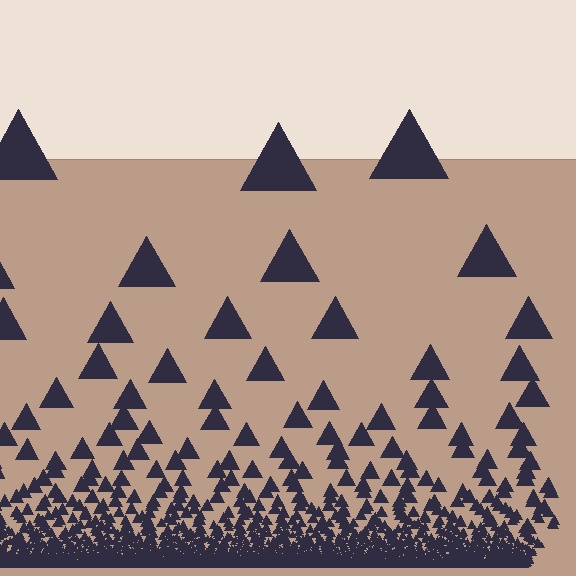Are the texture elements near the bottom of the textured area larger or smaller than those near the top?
Smaller. The gradient is inverted — elements near the bottom are smaller and denser.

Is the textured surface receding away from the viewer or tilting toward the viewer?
The surface appears to tilt toward the viewer. Texture elements get larger and sparser toward the top.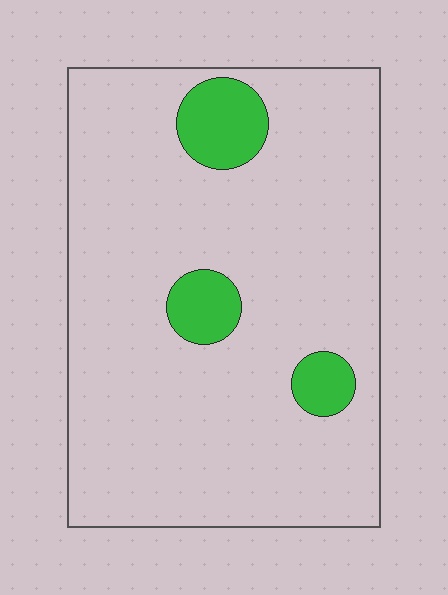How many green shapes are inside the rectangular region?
3.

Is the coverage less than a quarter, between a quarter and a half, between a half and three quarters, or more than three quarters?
Less than a quarter.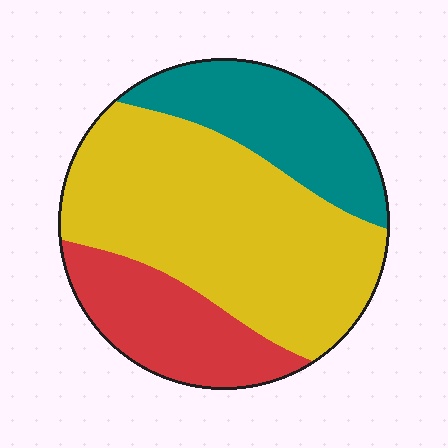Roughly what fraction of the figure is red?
Red takes up between a sixth and a third of the figure.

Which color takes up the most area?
Yellow, at roughly 55%.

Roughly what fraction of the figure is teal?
Teal takes up about one quarter (1/4) of the figure.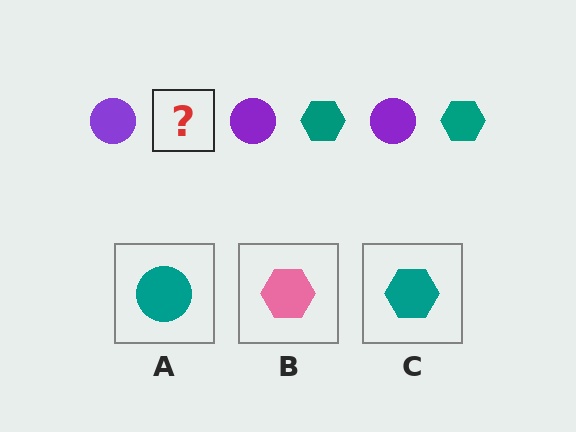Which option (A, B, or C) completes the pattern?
C.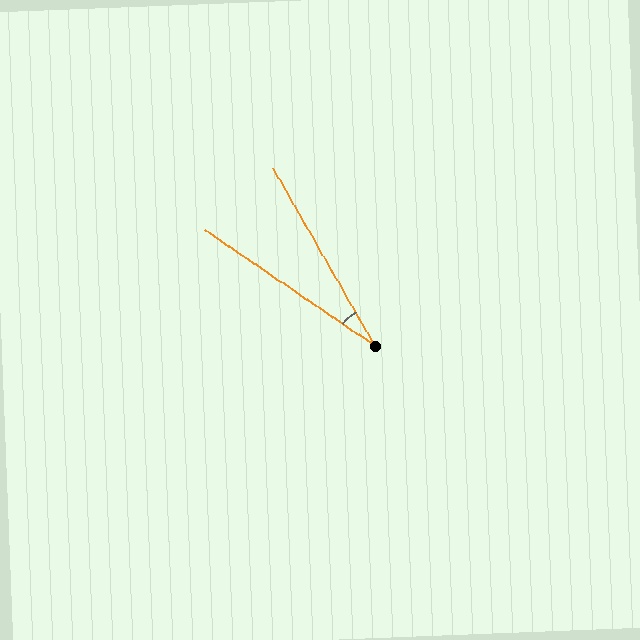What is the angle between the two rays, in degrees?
Approximately 26 degrees.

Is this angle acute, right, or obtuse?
It is acute.